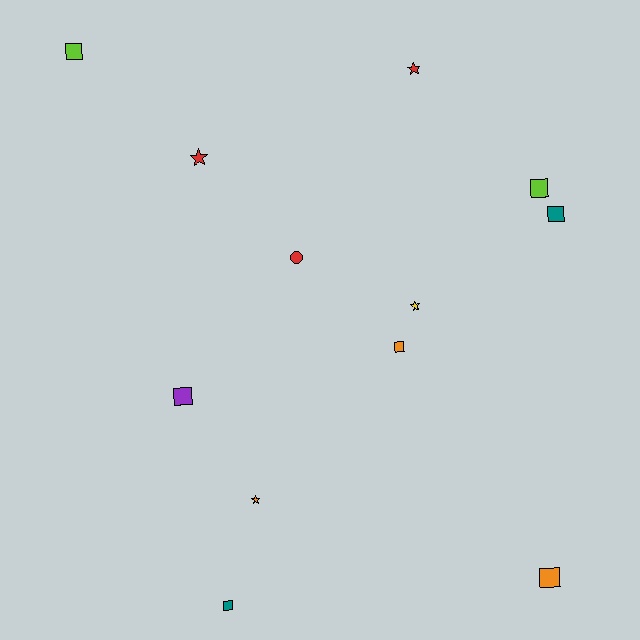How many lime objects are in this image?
There are 2 lime objects.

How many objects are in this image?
There are 12 objects.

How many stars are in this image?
There are 4 stars.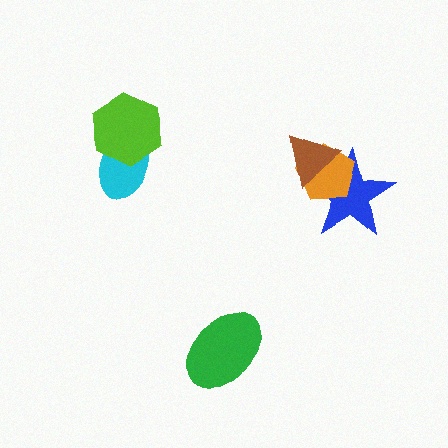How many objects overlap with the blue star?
2 objects overlap with the blue star.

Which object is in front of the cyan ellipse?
The lime hexagon is in front of the cyan ellipse.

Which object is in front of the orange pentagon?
The brown triangle is in front of the orange pentagon.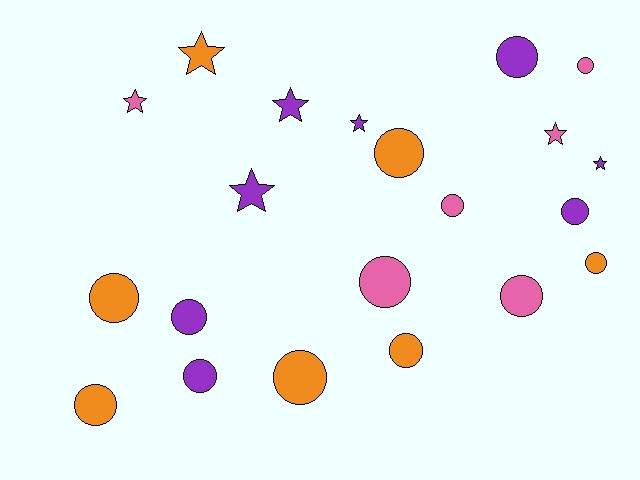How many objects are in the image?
There are 21 objects.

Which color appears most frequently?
Purple, with 8 objects.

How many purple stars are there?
There are 4 purple stars.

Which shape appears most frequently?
Circle, with 14 objects.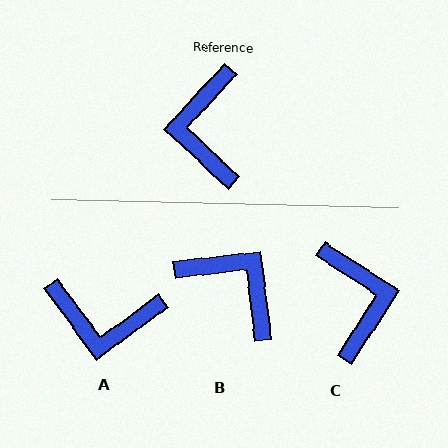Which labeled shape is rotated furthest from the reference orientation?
C, about 170 degrees away.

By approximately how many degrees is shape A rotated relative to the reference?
Approximately 79 degrees counter-clockwise.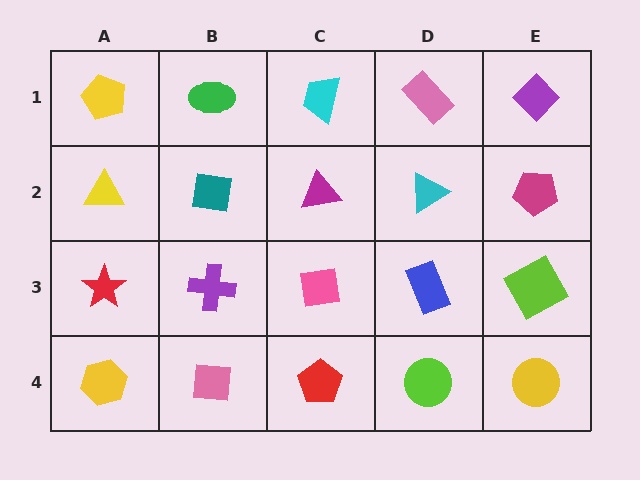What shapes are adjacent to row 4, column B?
A purple cross (row 3, column B), a yellow hexagon (row 4, column A), a red pentagon (row 4, column C).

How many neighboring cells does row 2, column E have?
3.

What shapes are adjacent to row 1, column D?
A cyan triangle (row 2, column D), a cyan trapezoid (row 1, column C), a purple diamond (row 1, column E).